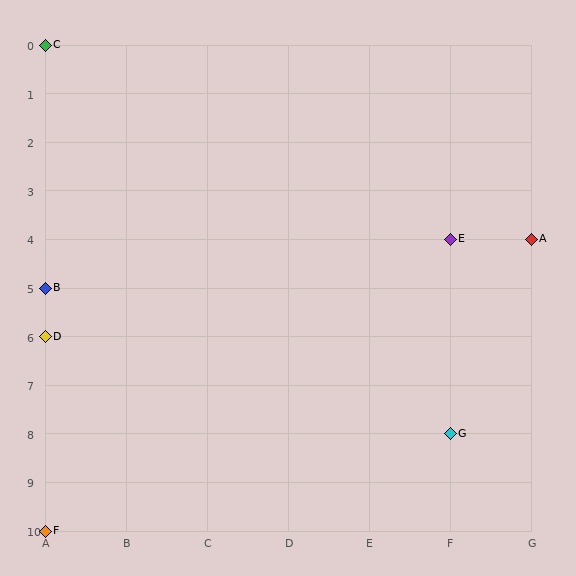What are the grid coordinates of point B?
Point B is at grid coordinates (A, 5).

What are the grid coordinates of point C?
Point C is at grid coordinates (A, 0).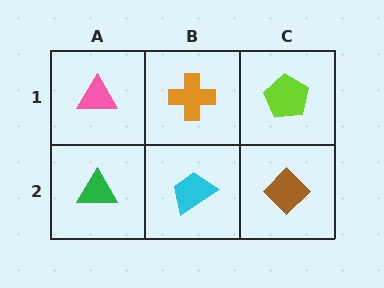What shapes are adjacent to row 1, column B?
A cyan trapezoid (row 2, column B), a pink triangle (row 1, column A), a lime pentagon (row 1, column C).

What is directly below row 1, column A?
A green triangle.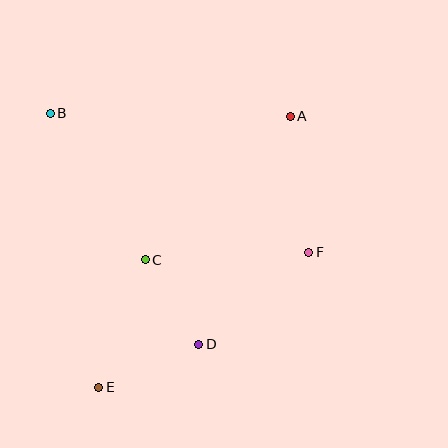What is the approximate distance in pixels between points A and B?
The distance between A and B is approximately 240 pixels.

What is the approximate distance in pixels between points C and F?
The distance between C and F is approximately 163 pixels.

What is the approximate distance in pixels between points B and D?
The distance between B and D is approximately 275 pixels.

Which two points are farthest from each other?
Points A and E are farthest from each other.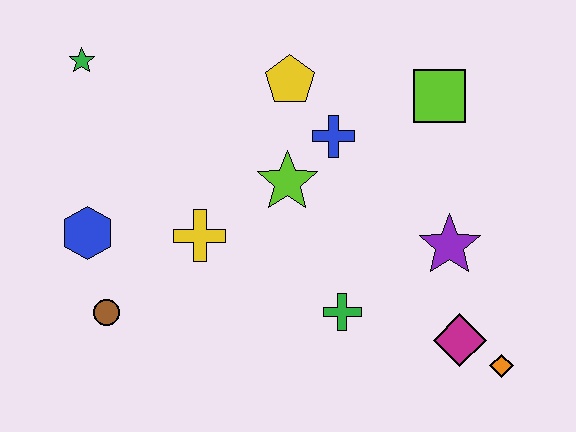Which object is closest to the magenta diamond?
The orange diamond is closest to the magenta diamond.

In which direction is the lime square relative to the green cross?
The lime square is above the green cross.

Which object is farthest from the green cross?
The green star is farthest from the green cross.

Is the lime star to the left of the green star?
No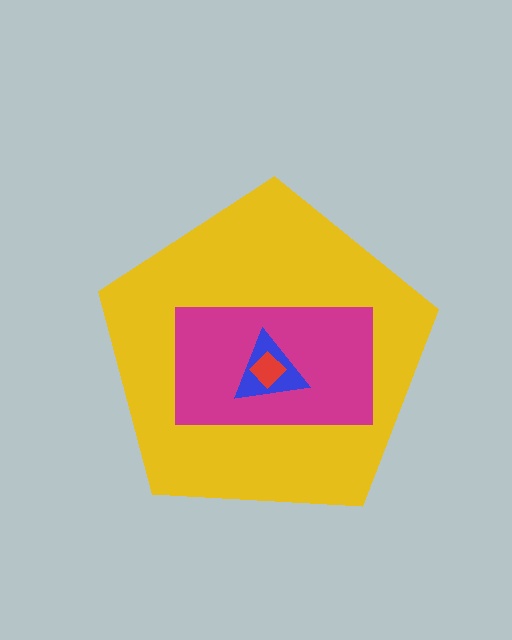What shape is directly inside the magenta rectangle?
The blue triangle.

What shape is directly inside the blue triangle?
The red diamond.